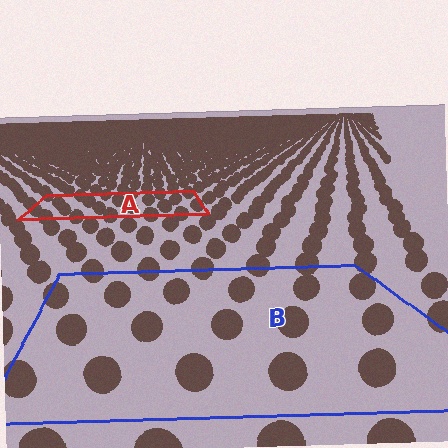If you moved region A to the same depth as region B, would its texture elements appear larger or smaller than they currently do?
They would appear larger. At a closer depth, the same texture elements are projected at a bigger on-screen size.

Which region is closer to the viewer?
Region B is closer. The texture elements there are larger and more spread out.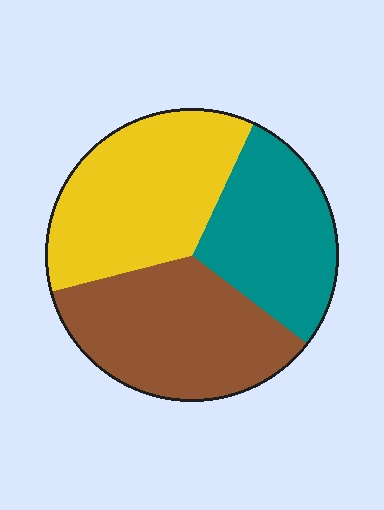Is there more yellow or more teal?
Yellow.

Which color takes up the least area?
Teal, at roughly 30%.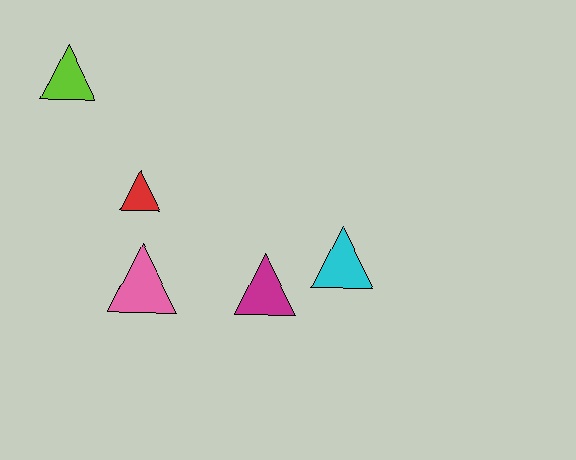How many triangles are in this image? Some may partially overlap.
There are 5 triangles.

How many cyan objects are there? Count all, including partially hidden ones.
There is 1 cyan object.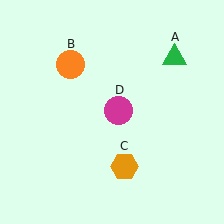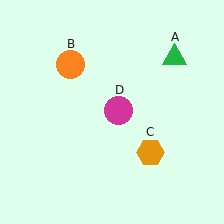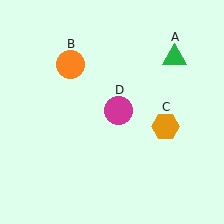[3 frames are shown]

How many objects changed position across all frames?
1 object changed position: orange hexagon (object C).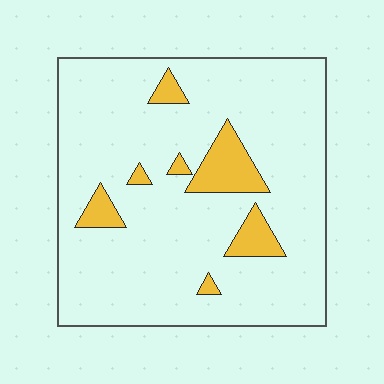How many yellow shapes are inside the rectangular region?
7.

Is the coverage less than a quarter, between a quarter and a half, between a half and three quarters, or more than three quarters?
Less than a quarter.